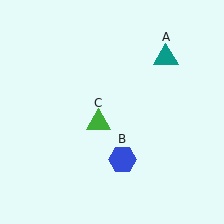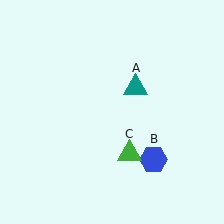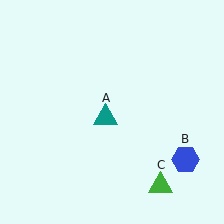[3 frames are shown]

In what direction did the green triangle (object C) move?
The green triangle (object C) moved down and to the right.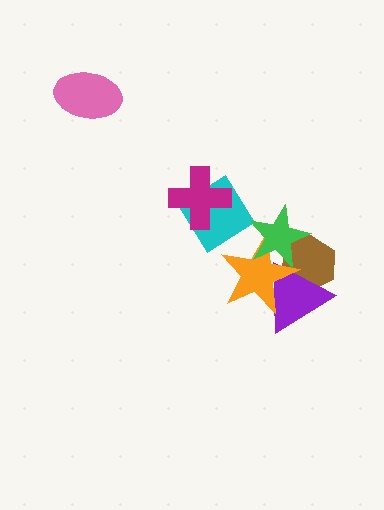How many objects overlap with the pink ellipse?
0 objects overlap with the pink ellipse.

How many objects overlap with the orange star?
3 objects overlap with the orange star.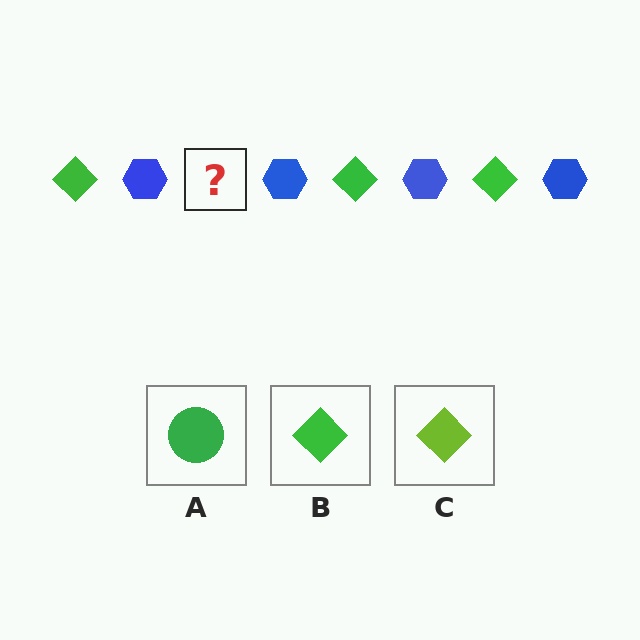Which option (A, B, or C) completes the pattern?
B.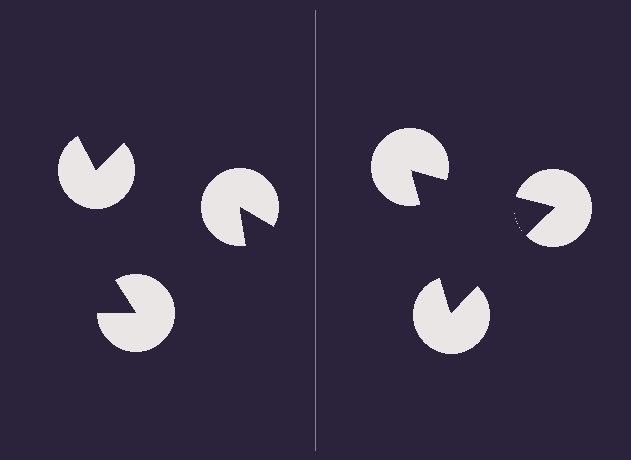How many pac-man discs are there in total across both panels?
6 — 3 on each side.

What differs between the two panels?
The pac-man discs are positioned identically on both sides; only the wedge orientations differ. On the right they align to a triangle; on the left they are misaligned.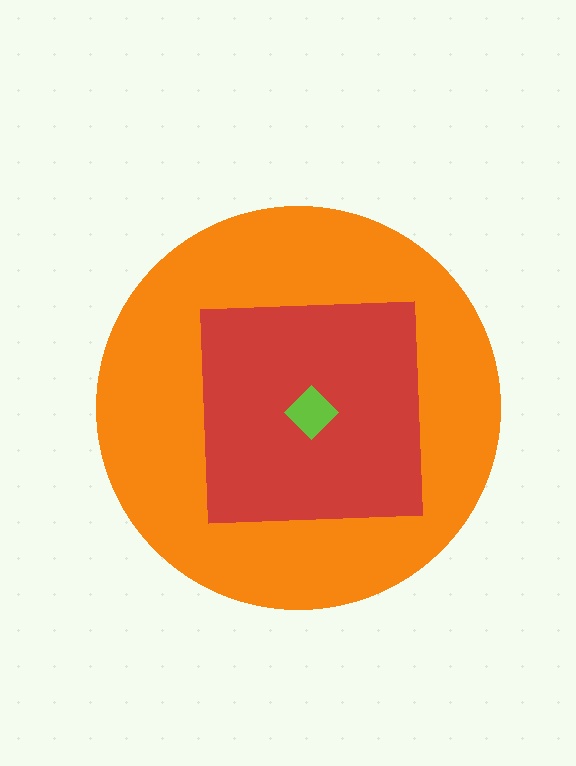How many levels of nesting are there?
3.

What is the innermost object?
The lime diamond.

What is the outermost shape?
The orange circle.